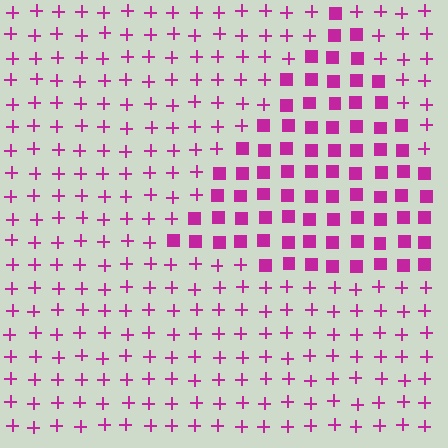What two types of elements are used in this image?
The image uses squares inside the triangle region and plus signs outside it.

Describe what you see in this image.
The image is filled with small magenta elements arranged in a uniform grid. A triangle-shaped region contains squares, while the surrounding area contains plus signs. The boundary is defined purely by the change in element shape.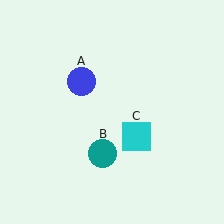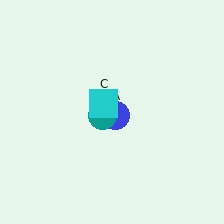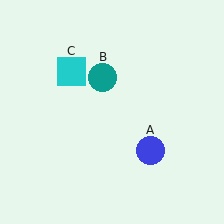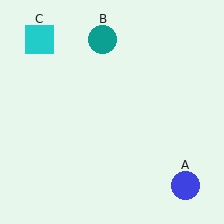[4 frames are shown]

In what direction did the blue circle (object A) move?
The blue circle (object A) moved down and to the right.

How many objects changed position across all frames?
3 objects changed position: blue circle (object A), teal circle (object B), cyan square (object C).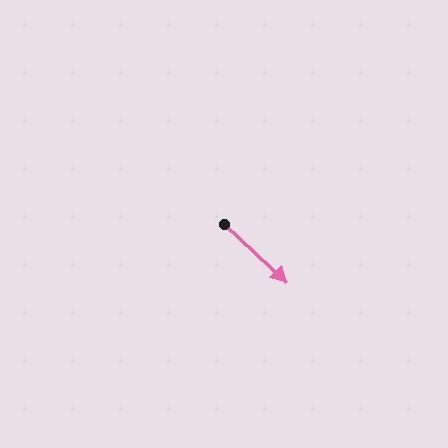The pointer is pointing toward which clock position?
Roughly 4 o'clock.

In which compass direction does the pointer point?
Southeast.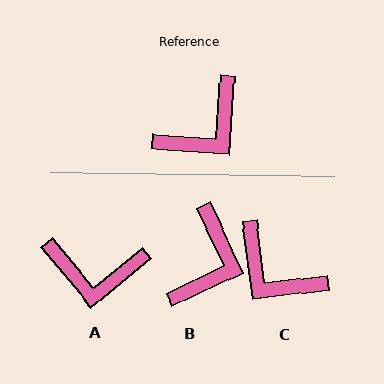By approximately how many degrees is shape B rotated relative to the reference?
Approximately 29 degrees counter-clockwise.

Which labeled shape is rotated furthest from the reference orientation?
C, about 79 degrees away.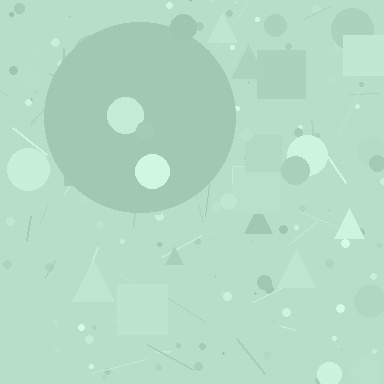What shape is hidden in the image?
A circle is hidden in the image.